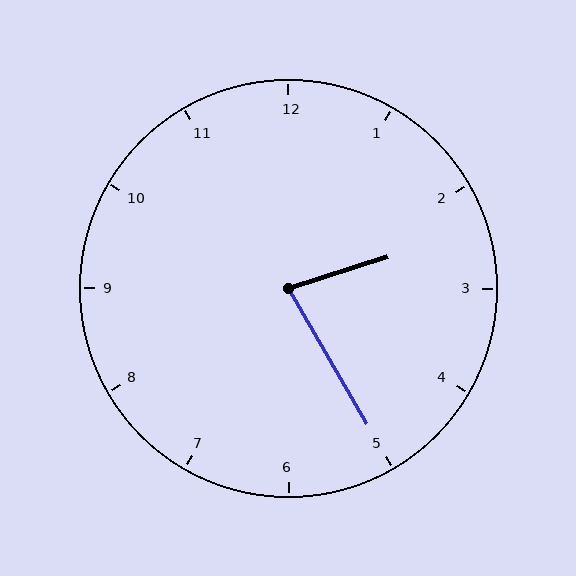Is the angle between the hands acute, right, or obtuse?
It is acute.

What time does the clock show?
2:25.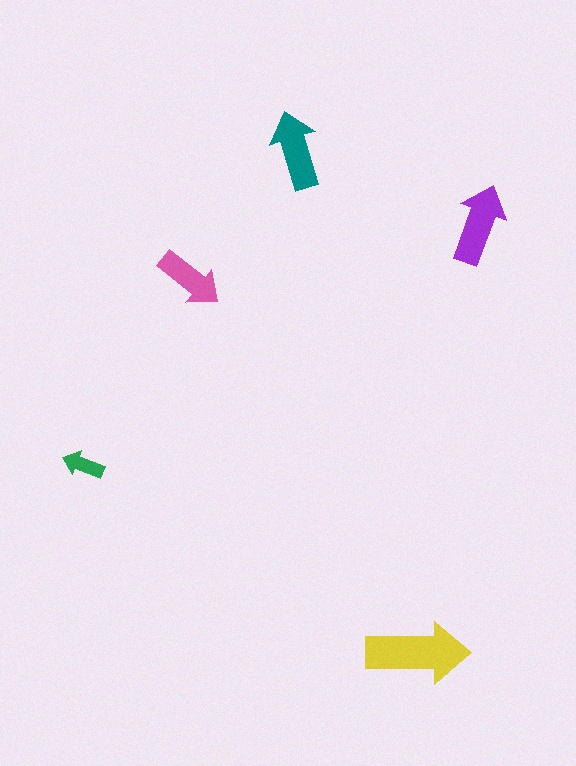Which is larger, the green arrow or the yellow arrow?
The yellow one.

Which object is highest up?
The teal arrow is topmost.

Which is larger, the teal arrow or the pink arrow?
The teal one.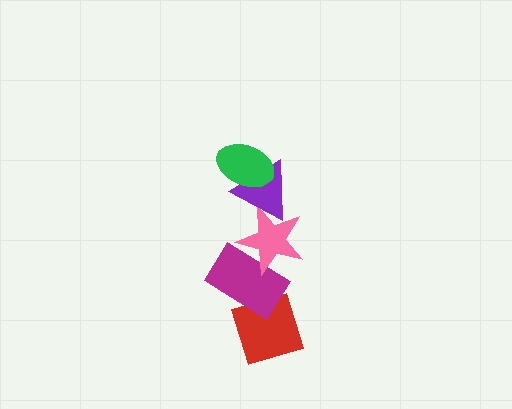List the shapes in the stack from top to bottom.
From top to bottom: the green ellipse, the purple triangle, the pink star, the magenta rectangle, the red diamond.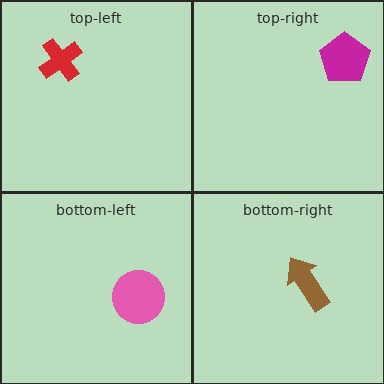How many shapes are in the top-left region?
1.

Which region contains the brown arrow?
The bottom-right region.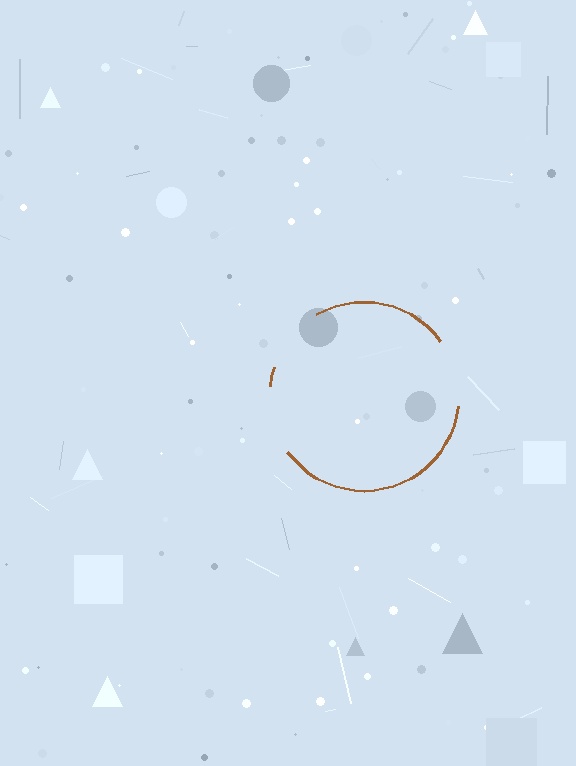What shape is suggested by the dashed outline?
The dashed outline suggests a circle.